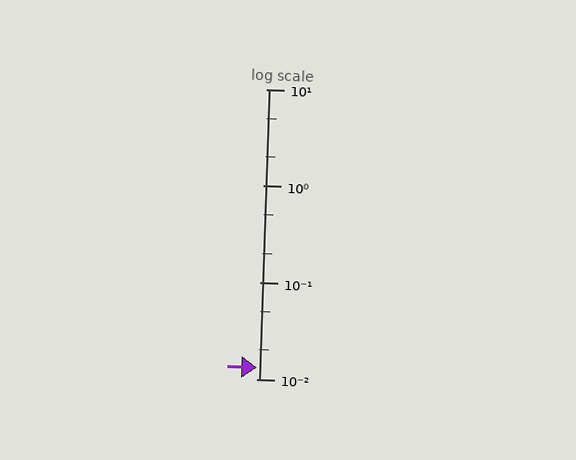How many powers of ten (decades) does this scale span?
The scale spans 3 decades, from 0.01 to 10.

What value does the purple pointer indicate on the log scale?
The pointer indicates approximately 0.013.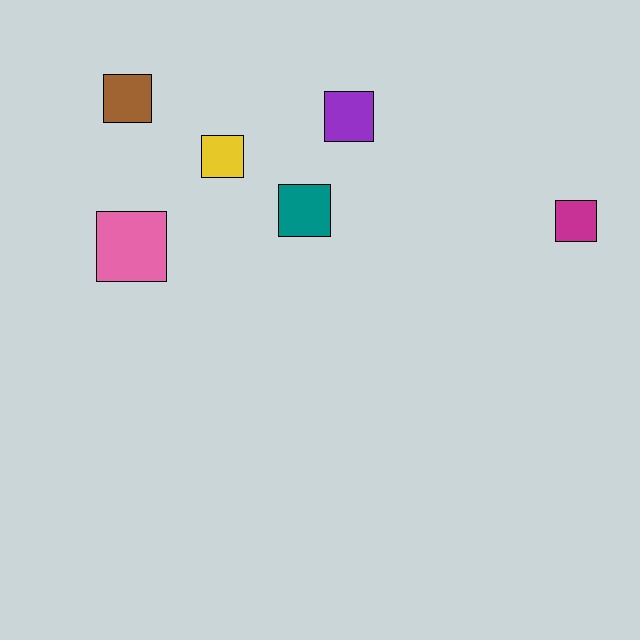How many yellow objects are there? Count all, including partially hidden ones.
There is 1 yellow object.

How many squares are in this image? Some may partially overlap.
There are 6 squares.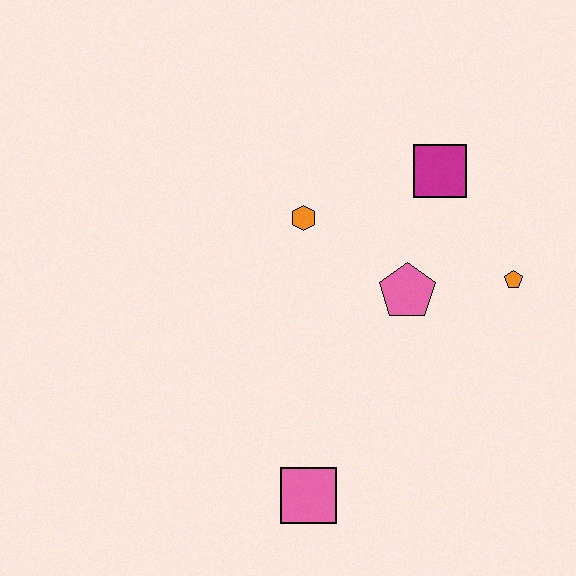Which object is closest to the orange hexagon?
The pink pentagon is closest to the orange hexagon.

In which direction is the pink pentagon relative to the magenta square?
The pink pentagon is below the magenta square.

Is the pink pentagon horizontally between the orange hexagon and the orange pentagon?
Yes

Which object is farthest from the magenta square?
The pink square is farthest from the magenta square.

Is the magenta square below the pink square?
No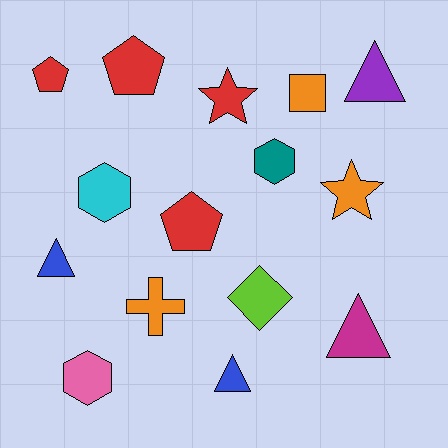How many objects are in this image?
There are 15 objects.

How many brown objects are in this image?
There are no brown objects.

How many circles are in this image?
There are no circles.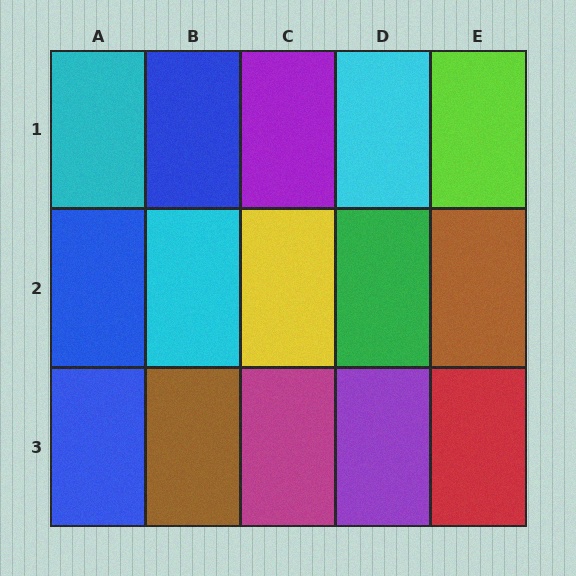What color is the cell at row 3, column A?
Blue.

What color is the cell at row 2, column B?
Cyan.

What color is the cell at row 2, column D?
Green.